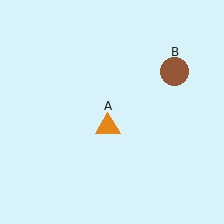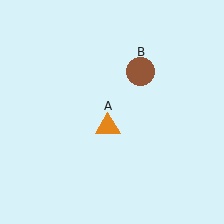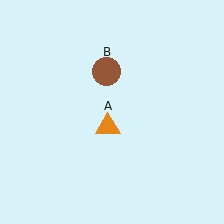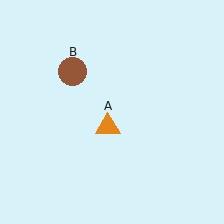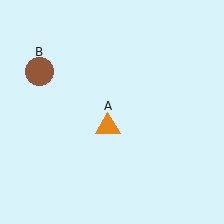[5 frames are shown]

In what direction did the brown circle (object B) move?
The brown circle (object B) moved left.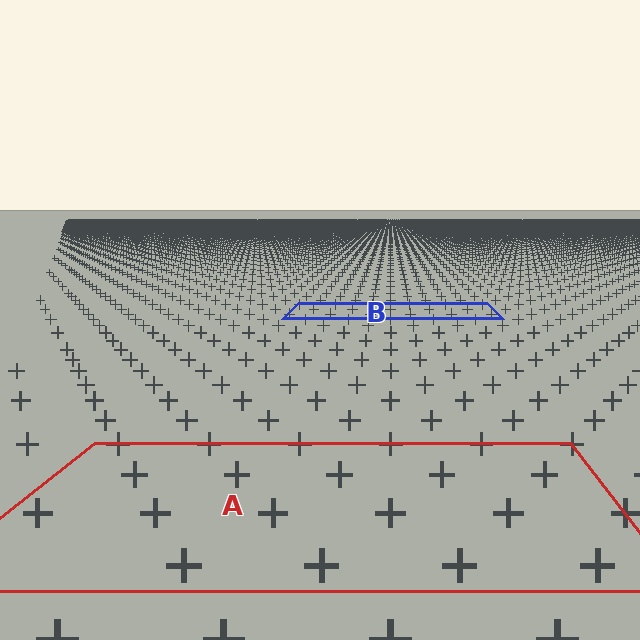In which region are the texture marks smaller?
The texture marks are smaller in region B, because it is farther away.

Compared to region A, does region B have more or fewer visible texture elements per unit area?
Region B has more texture elements per unit area — they are packed more densely because it is farther away.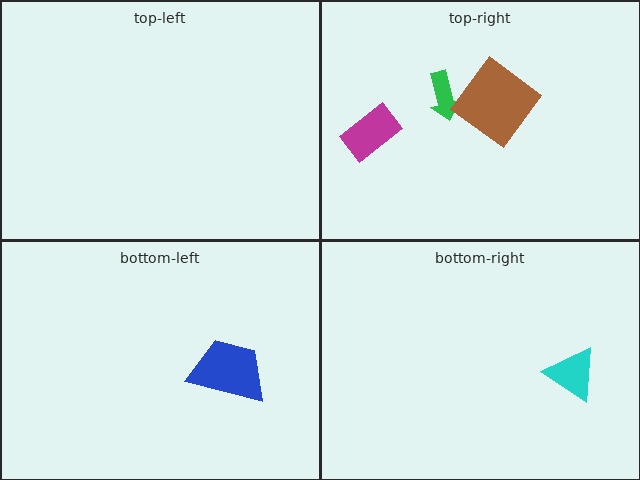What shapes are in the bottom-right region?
The cyan triangle.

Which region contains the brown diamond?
The top-right region.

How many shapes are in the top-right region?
3.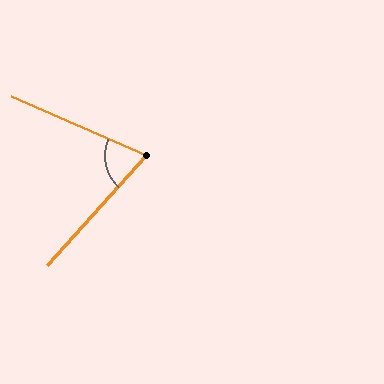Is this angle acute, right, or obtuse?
It is acute.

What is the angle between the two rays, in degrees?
Approximately 72 degrees.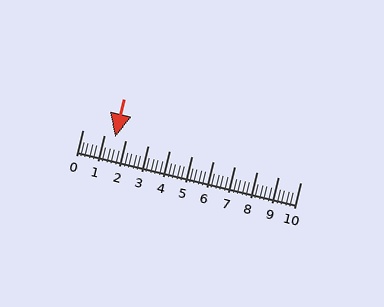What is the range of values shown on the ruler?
The ruler shows values from 0 to 10.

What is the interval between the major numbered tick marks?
The major tick marks are spaced 1 units apart.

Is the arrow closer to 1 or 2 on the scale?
The arrow is closer to 2.